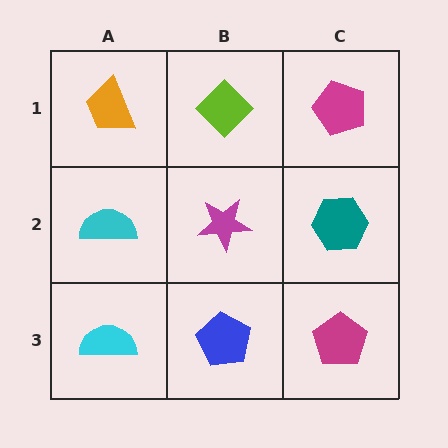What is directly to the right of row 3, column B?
A magenta pentagon.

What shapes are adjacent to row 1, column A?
A cyan semicircle (row 2, column A), a lime diamond (row 1, column B).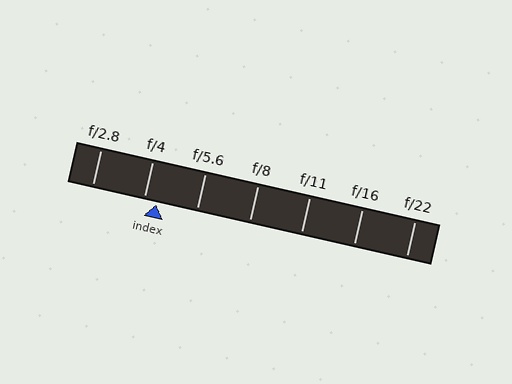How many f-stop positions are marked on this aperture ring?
There are 7 f-stop positions marked.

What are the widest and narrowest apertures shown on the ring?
The widest aperture shown is f/2.8 and the narrowest is f/22.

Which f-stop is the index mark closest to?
The index mark is closest to f/4.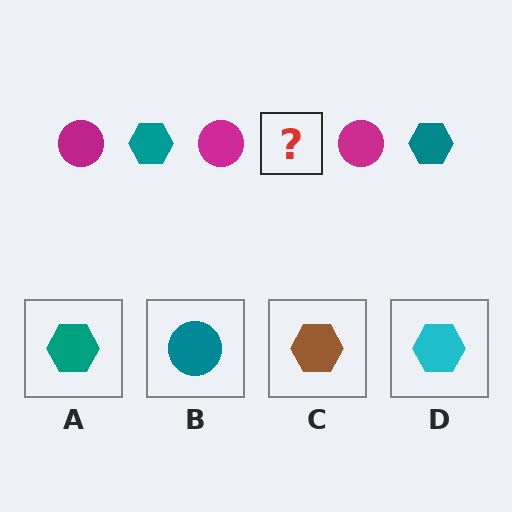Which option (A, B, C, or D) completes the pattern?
A.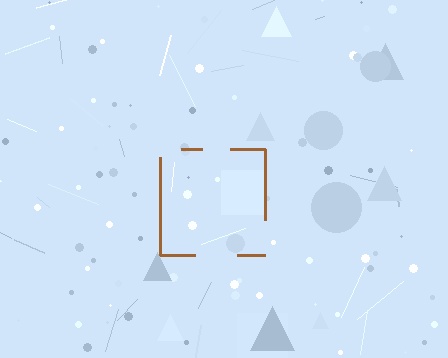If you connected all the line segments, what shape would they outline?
They would outline a square.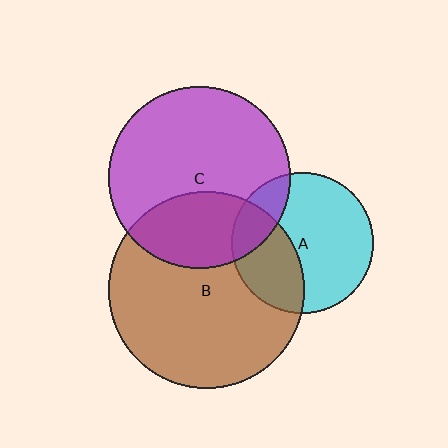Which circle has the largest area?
Circle B (brown).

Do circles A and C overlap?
Yes.